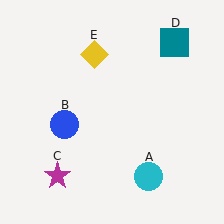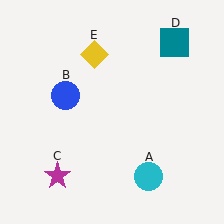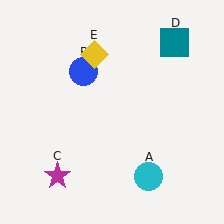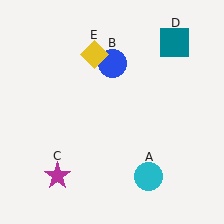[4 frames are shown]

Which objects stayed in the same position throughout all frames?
Cyan circle (object A) and magenta star (object C) and teal square (object D) and yellow diamond (object E) remained stationary.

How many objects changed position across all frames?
1 object changed position: blue circle (object B).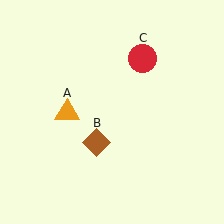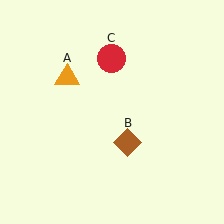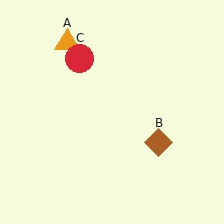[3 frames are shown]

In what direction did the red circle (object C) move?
The red circle (object C) moved left.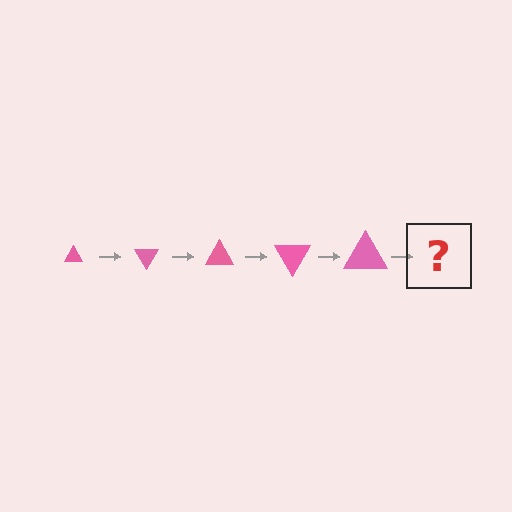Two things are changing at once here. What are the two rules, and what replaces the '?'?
The two rules are that the triangle grows larger each step and it rotates 60 degrees each step. The '?' should be a triangle, larger than the previous one and rotated 300 degrees from the start.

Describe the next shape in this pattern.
It should be a triangle, larger than the previous one and rotated 300 degrees from the start.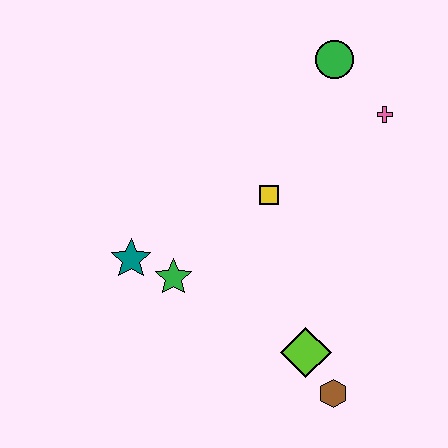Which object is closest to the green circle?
The pink cross is closest to the green circle.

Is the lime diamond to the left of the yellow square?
No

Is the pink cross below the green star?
No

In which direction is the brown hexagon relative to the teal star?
The brown hexagon is to the right of the teal star.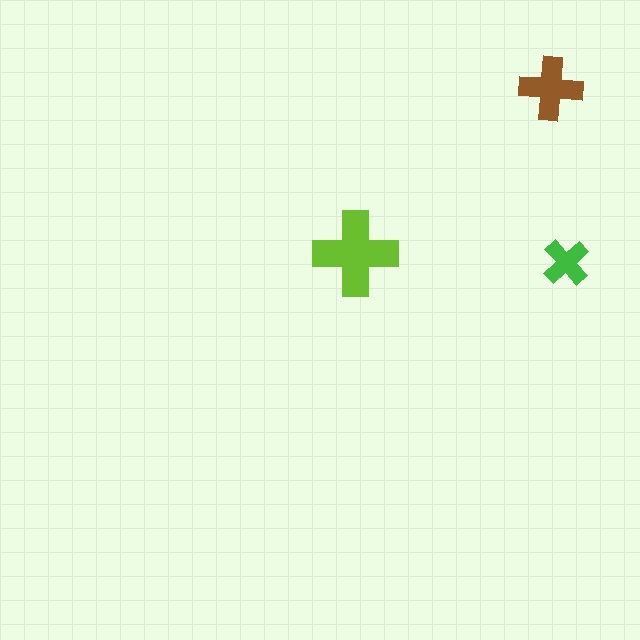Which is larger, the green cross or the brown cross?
The brown one.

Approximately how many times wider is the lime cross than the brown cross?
About 1.5 times wider.